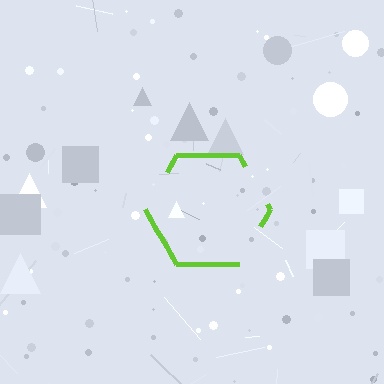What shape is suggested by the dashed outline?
The dashed outline suggests a hexagon.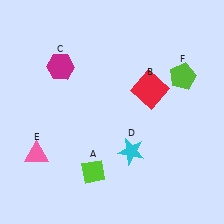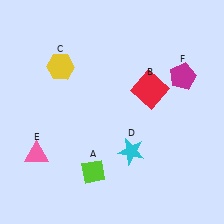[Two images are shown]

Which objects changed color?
C changed from magenta to yellow. F changed from lime to magenta.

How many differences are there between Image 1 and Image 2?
There are 2 differences between the two images.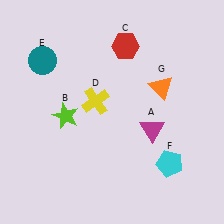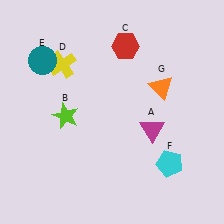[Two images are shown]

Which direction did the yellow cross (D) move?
The yellow cross (D) moved up.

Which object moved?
The yellow cross (D) moved up.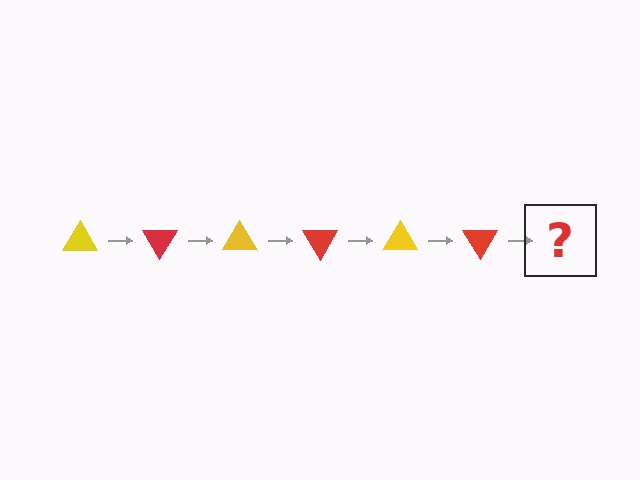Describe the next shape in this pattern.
It should be a yellow triangle, rotated 360 degrees from the start.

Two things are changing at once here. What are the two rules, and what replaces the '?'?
The two rules are that it rotates 60 degrees each step and the color cycles through yellow and red. The '?' should be a yellow triangle, rotated 360 degrees from the start.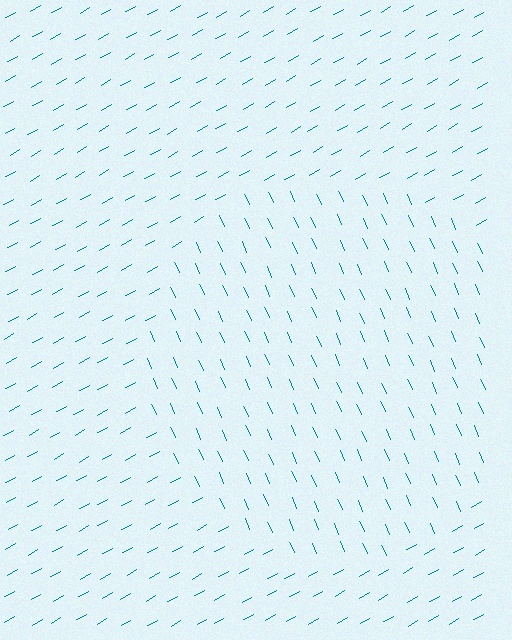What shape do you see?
I see a circle.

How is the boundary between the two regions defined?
The boundary is defined purely by a change in line orientation (approximately 84 degrees difference). All lines are the same color and thickness.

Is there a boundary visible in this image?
Yes, there is a texture boundary formed by a change in line orientation.